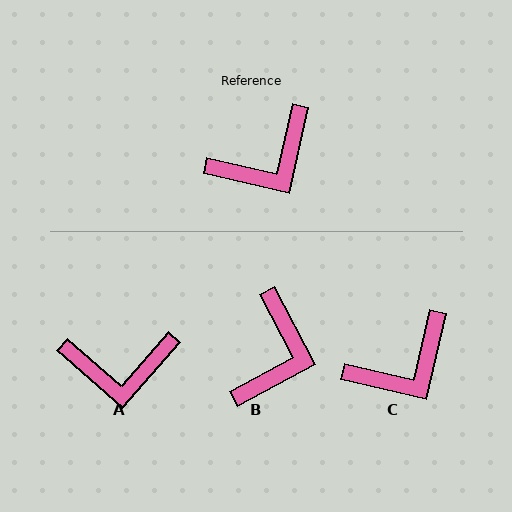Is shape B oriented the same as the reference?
No, it is off by about 41 degrees.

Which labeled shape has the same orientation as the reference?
C.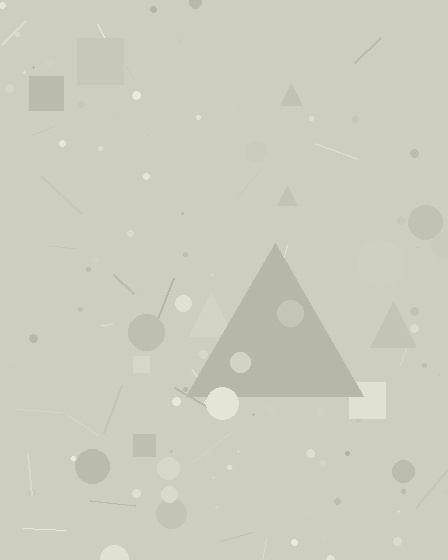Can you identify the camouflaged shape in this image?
The camouflaged shape is a triangle.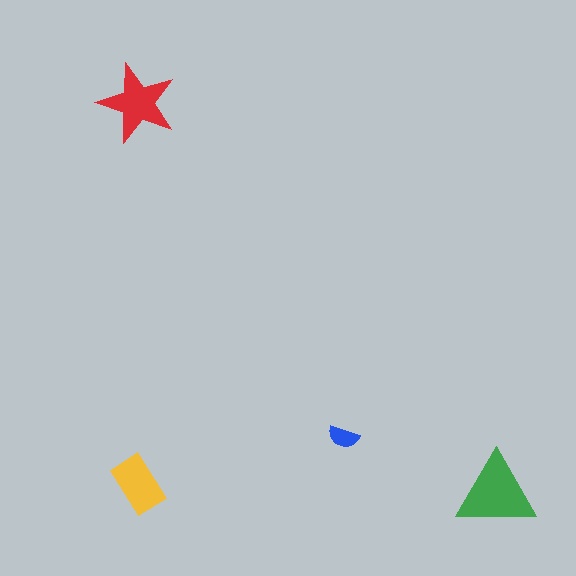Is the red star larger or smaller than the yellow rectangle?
Larger.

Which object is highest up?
The red star is topmost.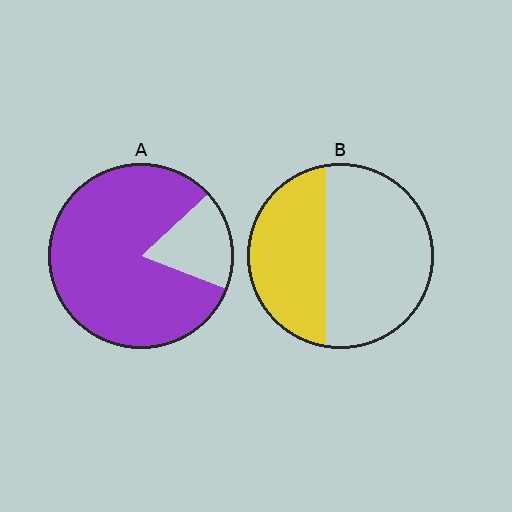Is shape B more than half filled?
No.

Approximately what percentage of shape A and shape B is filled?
A is approximately 80% and B is approximately 40%.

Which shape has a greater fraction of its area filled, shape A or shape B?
Shape A.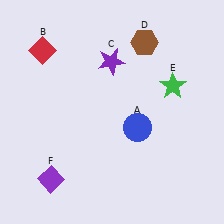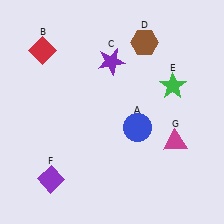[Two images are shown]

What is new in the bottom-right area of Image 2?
A magenta triangle (G) was added in the bottom-right area of Image 2.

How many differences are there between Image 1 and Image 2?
There is 1 difference between the two images.